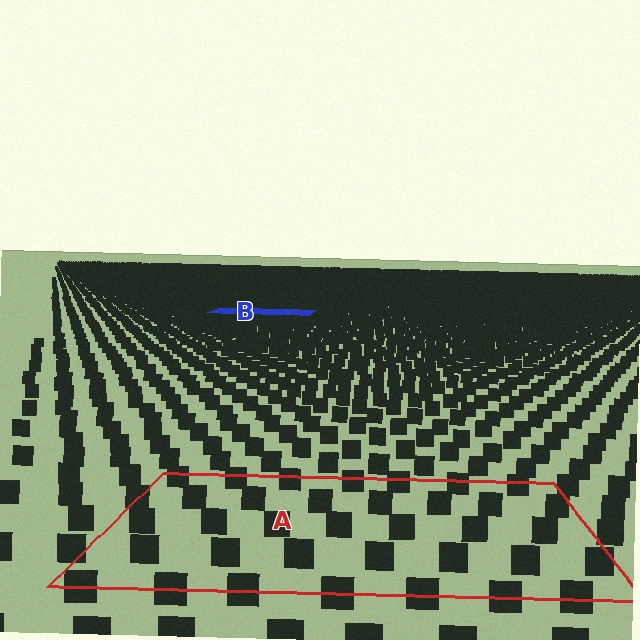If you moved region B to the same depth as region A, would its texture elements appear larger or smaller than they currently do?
They would appear larger. At a closer depth, the same texture elements are projected at a bigger on-screen size.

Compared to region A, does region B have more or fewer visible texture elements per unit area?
Region B has more texture elements per unit area — they are packed more densely because it is farther away.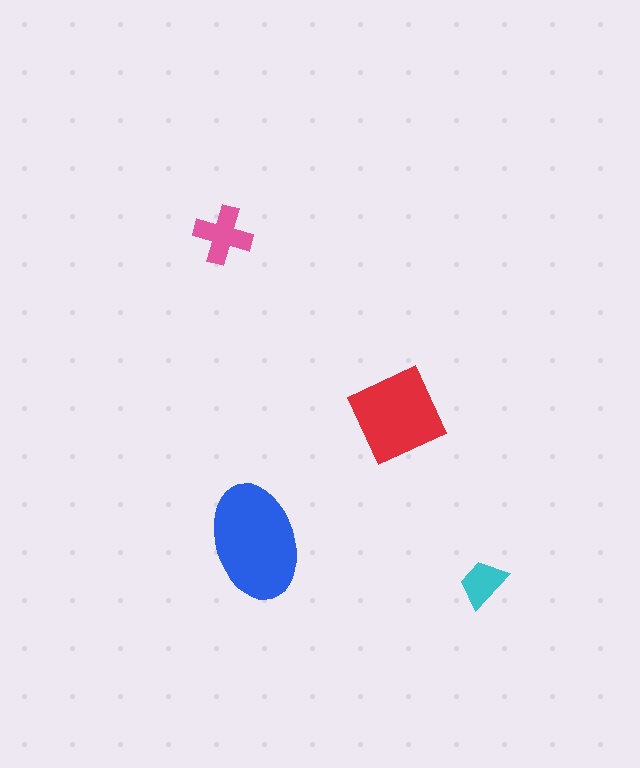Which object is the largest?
The blue ellipse.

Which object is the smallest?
The cyan trapezoid.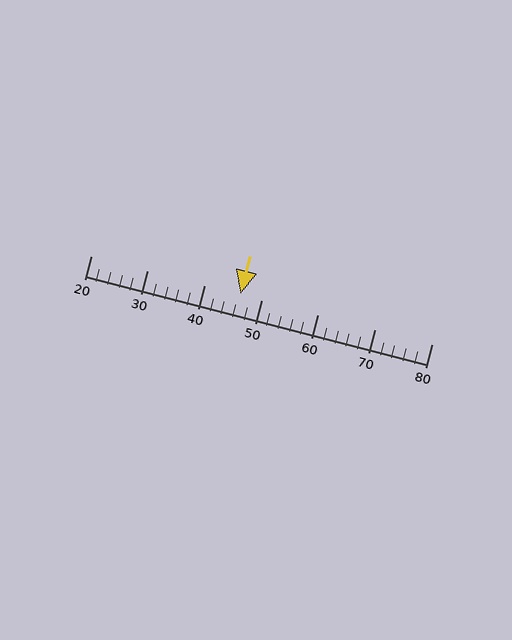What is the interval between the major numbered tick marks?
The major tick marks are spaced 10 units apart.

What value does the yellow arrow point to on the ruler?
The yellow arrow points to approximately 46.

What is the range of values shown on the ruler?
The ruler shows values from 20 to 80.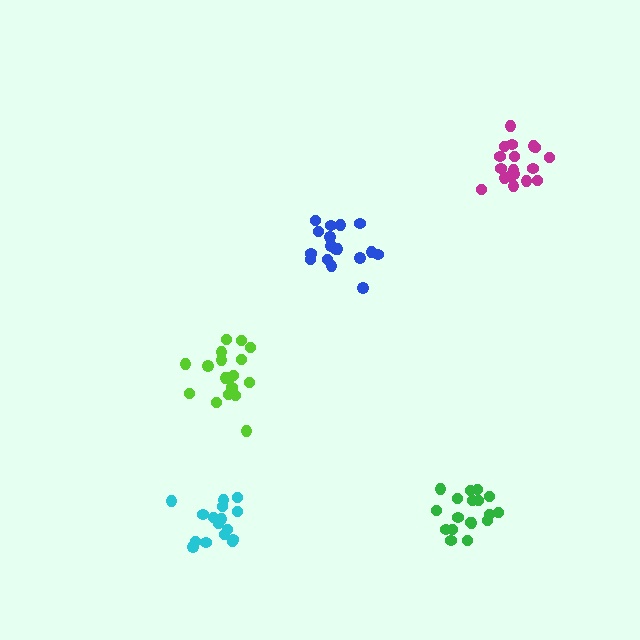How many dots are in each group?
Group 1: 17 dots, Group 2: 18 dots, Group 3: 18 dots, Group 4: 18 dots, Group 5: 16 dots (87 total).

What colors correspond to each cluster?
The clusters are colored: blue, magenta, green, lime, cyan.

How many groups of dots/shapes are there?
There are 5 groups.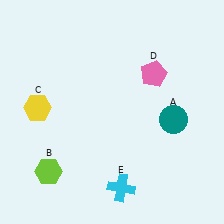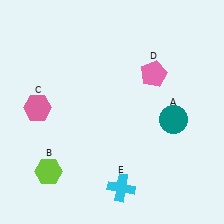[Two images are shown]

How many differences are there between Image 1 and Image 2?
There is 1 difference between the two images.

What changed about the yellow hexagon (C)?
In Image 1, C is yellow. In Image 2, it changed to pink.